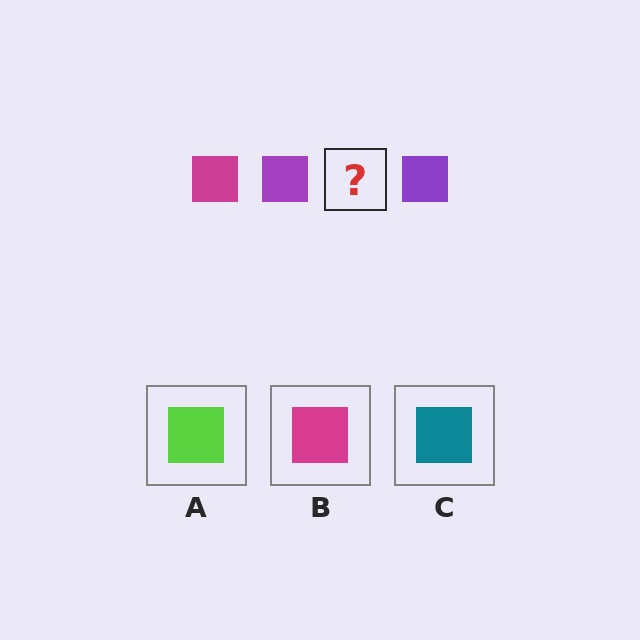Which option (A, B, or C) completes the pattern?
B.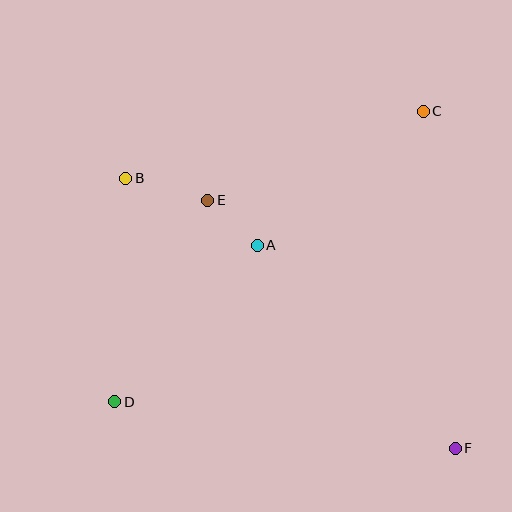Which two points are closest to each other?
Points A and E are closest to each other.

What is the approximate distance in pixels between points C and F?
The distance between C and F is approximately 339 pixels.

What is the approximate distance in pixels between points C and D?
The distance between C and D is approximately 424 pixels.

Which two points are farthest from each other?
Points B and F are farthest from each other.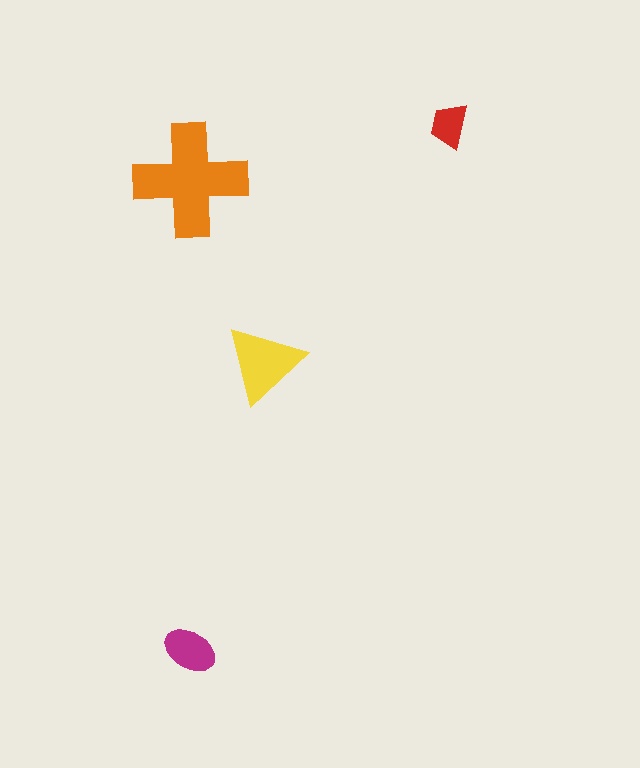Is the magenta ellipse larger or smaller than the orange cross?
Smaller.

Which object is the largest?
The orange cross.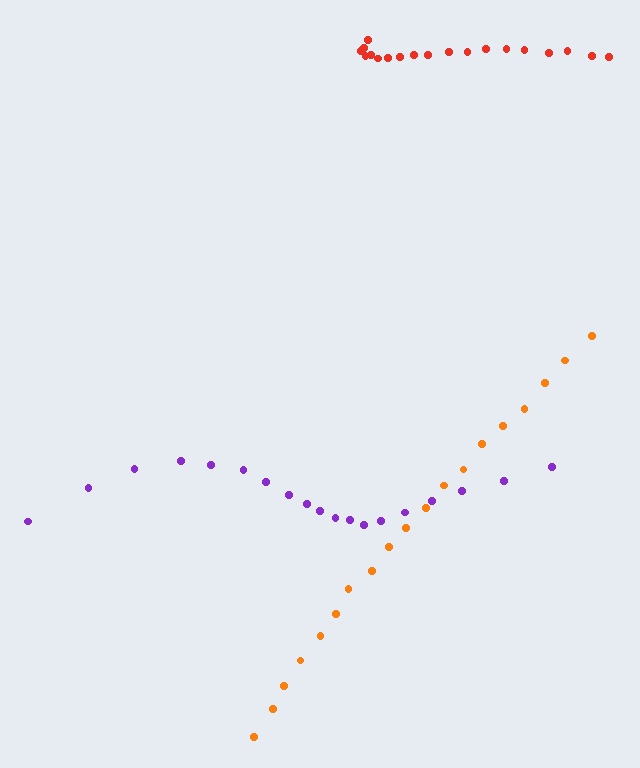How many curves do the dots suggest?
There are 3 distinct paths.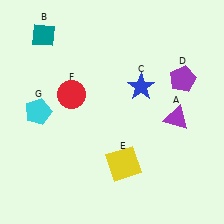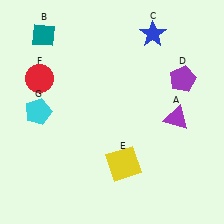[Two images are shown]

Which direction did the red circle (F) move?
The red circle (F) moved left.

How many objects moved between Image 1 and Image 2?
2 objects moved between the two images.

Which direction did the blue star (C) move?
The blue star (C) moved up.